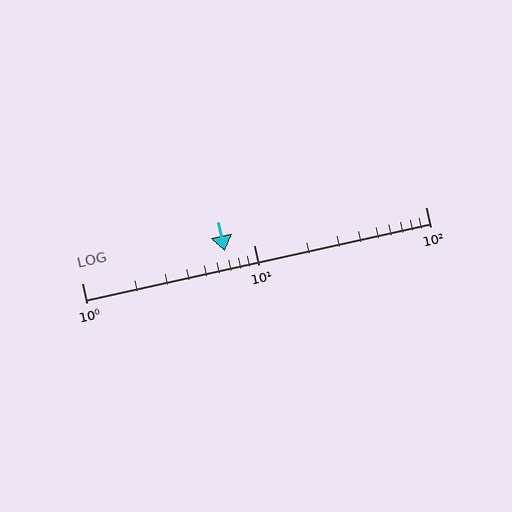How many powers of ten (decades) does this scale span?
The scale spans 2 decades, from 1 to 100.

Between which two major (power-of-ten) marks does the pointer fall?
The pointer is between 1 and 10.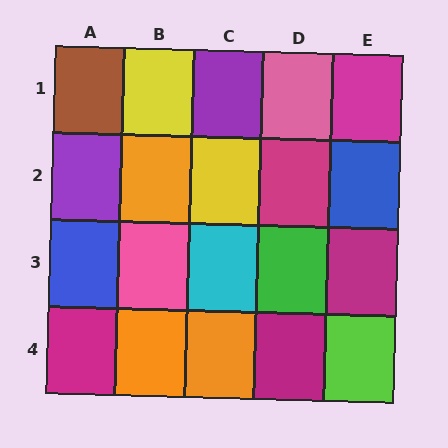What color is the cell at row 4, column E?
Lime.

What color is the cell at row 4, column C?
Orange.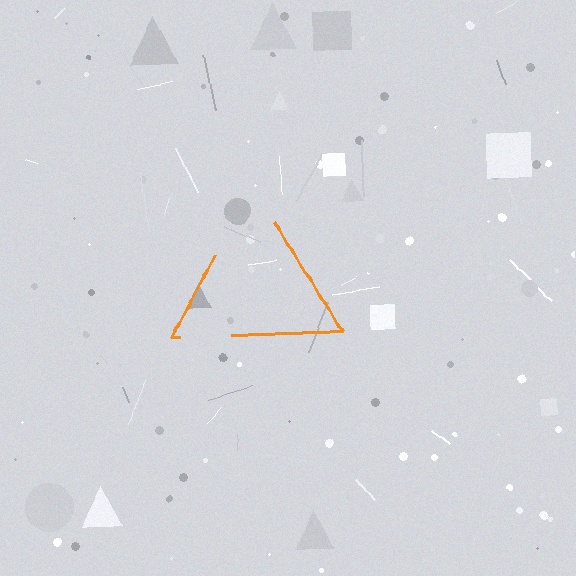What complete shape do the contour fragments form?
The contour fragments form a triangle.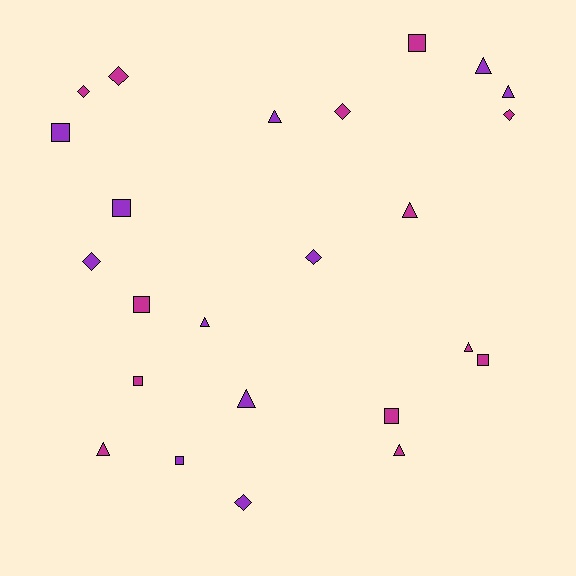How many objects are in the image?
There are 24 objects.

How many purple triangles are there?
There are 5 purple triangles.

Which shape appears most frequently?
Triangle, with 9 objects.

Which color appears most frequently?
Magenta, with 13 objects.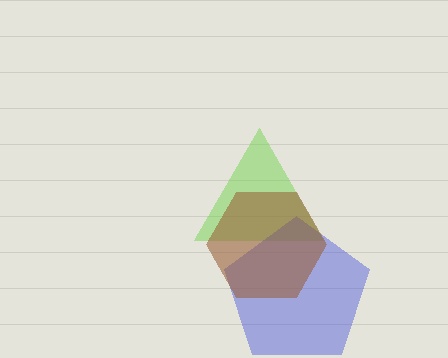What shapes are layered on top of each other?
The layered shapes are: a lime triangle, a blue pentagon, a brown hexagon.